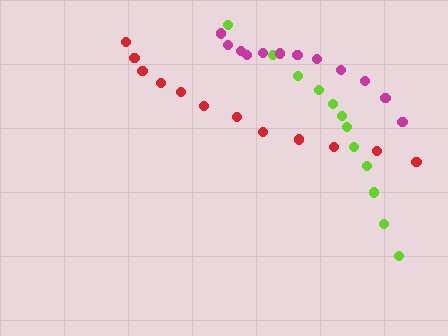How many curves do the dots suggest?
There are 3 distinct paths.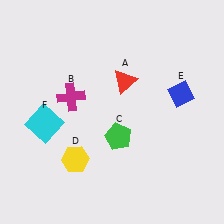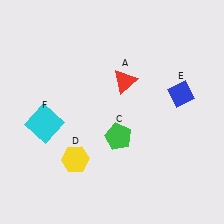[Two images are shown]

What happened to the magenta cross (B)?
The magenta cross (B) was removed in Image 2. It was in the top-left area of Image 1.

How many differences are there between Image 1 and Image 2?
There is 1 difference between the two images.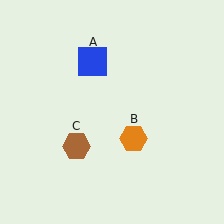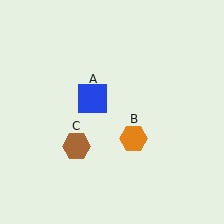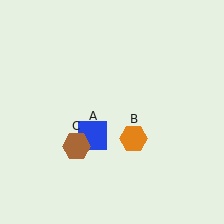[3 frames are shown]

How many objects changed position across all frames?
1 object changed position: blue square (object A).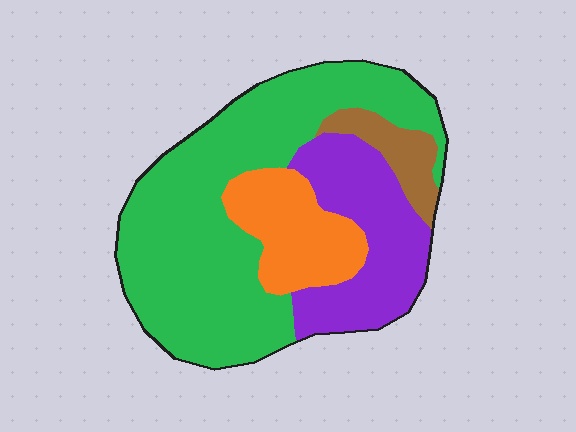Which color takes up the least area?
Brown, at roughly 5%.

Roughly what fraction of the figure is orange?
Orange covers roughly 15% of the figure.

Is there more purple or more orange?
Purple.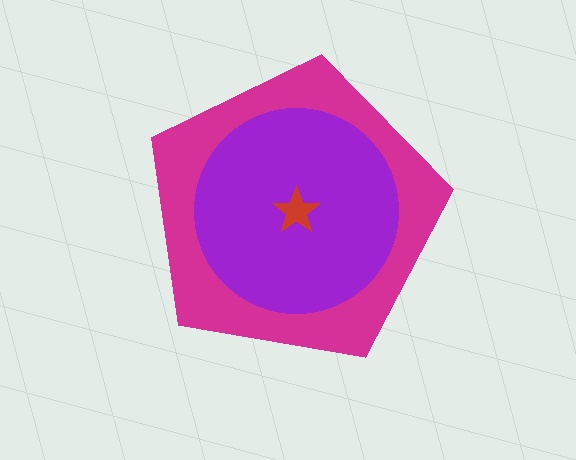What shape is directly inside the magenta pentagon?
The purple circle.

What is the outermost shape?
The magenta pentagon.